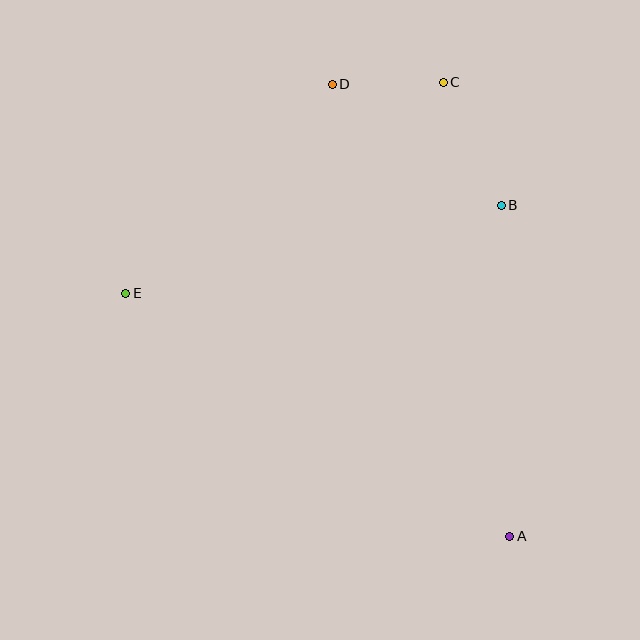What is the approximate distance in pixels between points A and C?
The distance between A and C is approximately 459 pixels.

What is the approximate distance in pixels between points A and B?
The distance between A and B is approximately 331 pixels.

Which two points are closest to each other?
Points C and D are closest to each other.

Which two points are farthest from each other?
Points A and D are farthest from each other.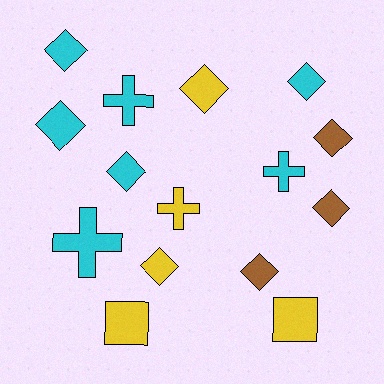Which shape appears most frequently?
Diamond, with 9 objects.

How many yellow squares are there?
There are 2 yellow squares.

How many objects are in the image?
There are 15 objects.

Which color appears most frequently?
Cyan, with 7 objects.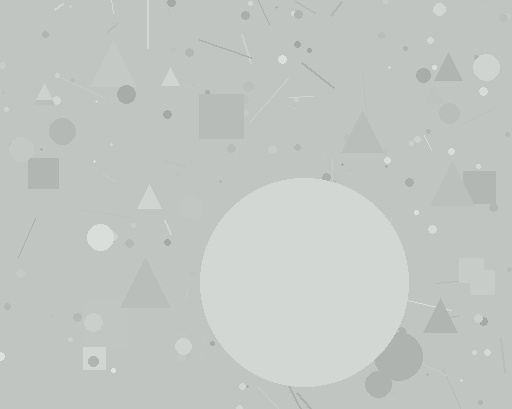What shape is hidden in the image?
A circle is hidden in the image.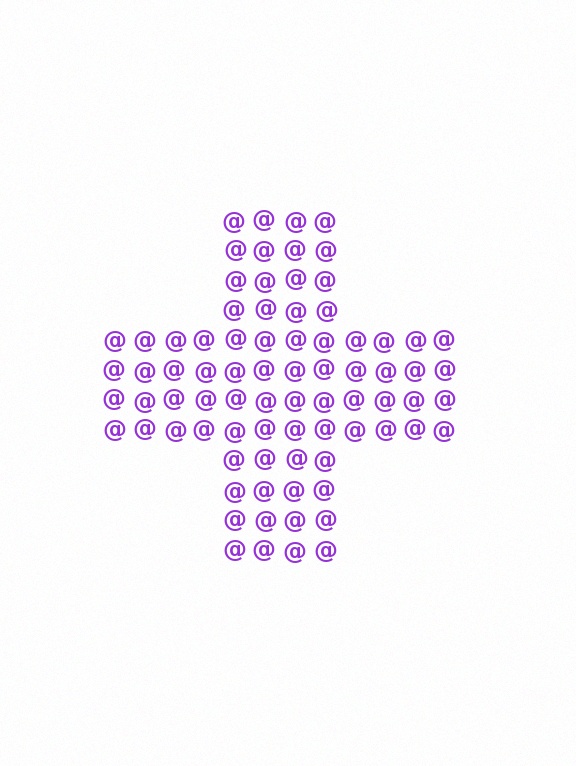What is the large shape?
The large shape is a cross.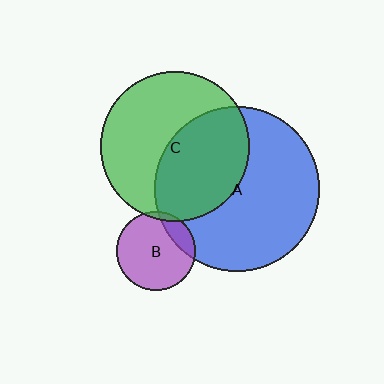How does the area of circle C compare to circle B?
Approximately 3.6 times.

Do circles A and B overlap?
Yes.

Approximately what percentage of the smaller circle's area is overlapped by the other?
Approximately 15%.